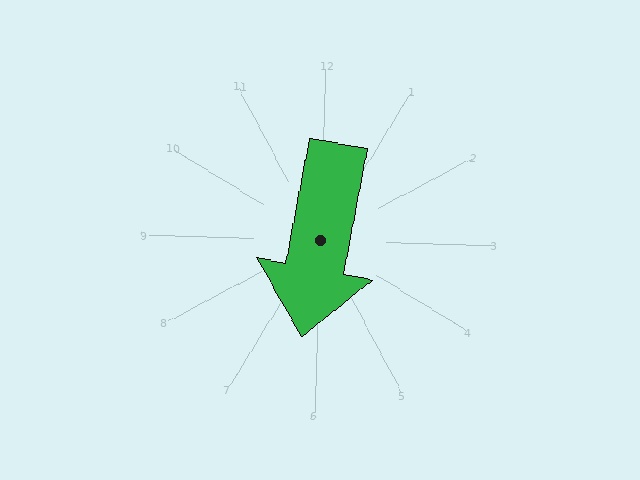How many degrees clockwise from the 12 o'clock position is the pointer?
Approximately 189 degrees.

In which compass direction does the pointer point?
South.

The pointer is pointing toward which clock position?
Roughly 6 o'clock.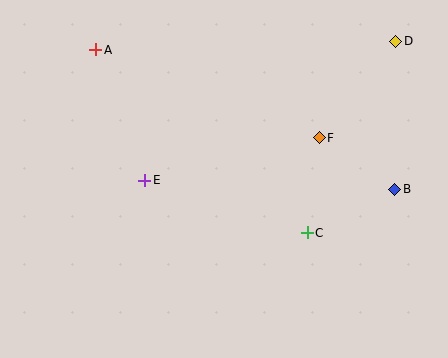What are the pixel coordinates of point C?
Point C is at (307, 233).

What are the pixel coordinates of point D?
Point D is at (396, 41).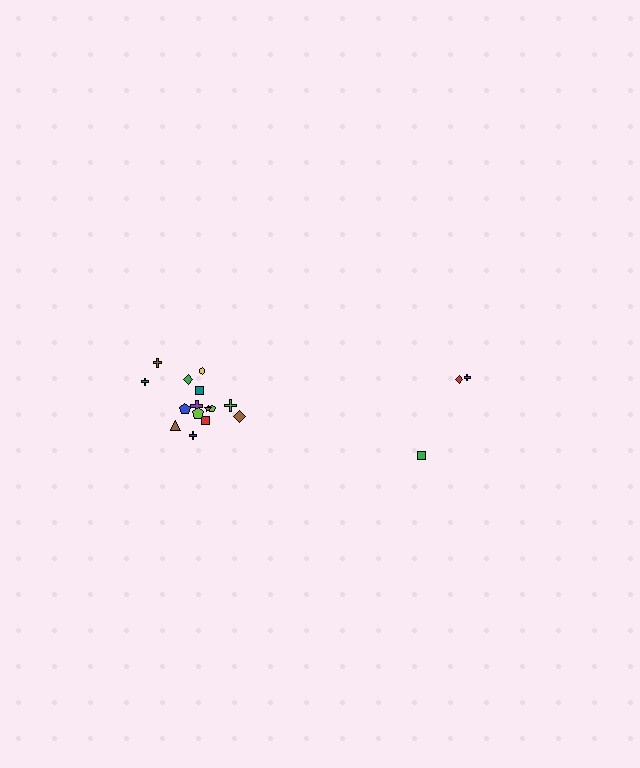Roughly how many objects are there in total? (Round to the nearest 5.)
Roughly 20 objects in total.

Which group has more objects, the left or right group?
The left group.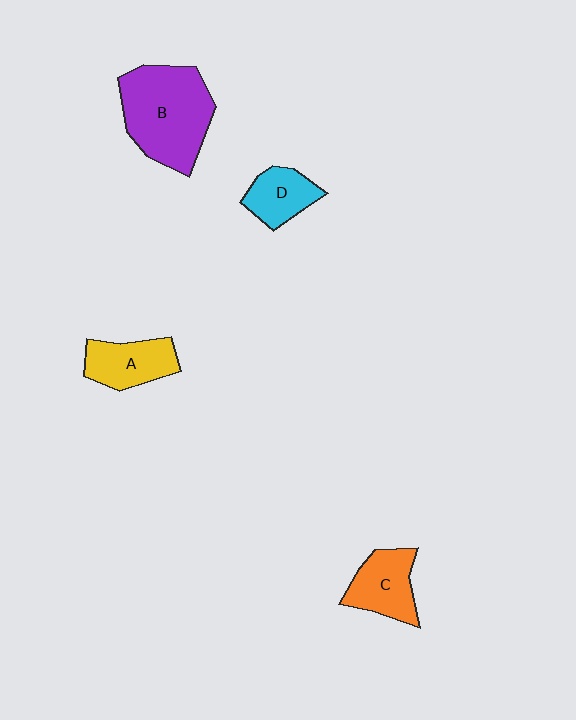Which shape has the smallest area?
Shape D (cyan).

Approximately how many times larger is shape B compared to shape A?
Approximately 2.0 times.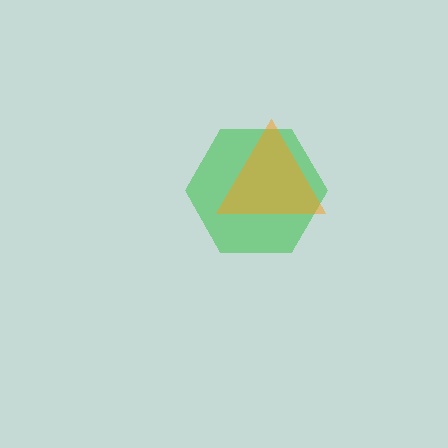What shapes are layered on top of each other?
The layered shapes are: a green hexagon, an orange triangle.